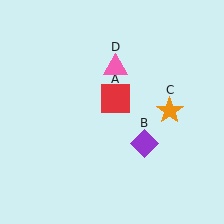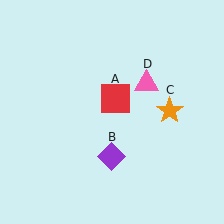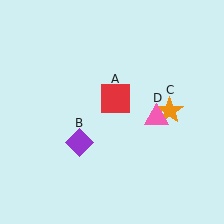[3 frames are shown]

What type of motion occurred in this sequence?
The purple diamond (object B), pink triangle (object D) rotated clockwise around the center of the scene.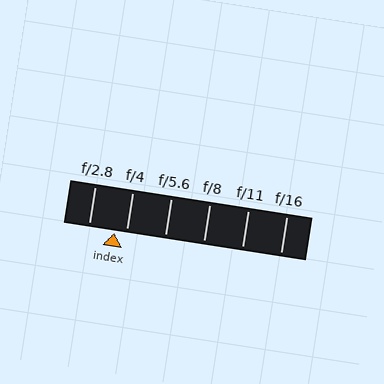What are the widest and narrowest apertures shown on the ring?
The widest aperture shown is f/2.8 and the narrowest is f/16.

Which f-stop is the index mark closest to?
The index mark is closest to f/4.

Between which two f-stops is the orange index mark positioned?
The index mark is between f/2.8 and f/4.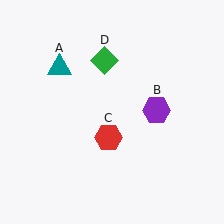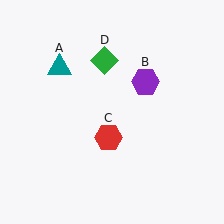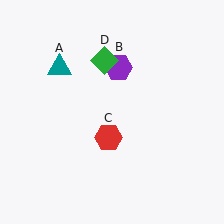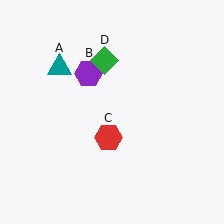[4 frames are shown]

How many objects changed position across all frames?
1 object changed position: purple hexagon (object B).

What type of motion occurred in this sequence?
The purple hexagon (object B) rotated counterclockwise around the center of the scene.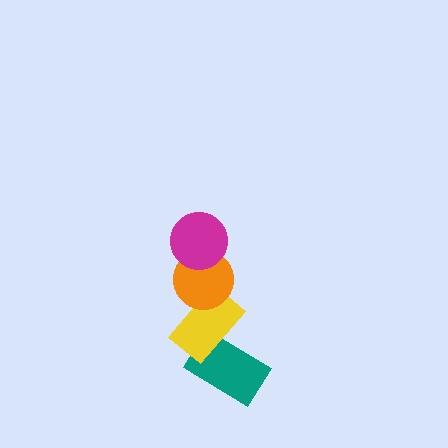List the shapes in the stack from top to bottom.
From top to bottom: the magenta circle, the orange circle, the yellow rectangle, the teal rectangle.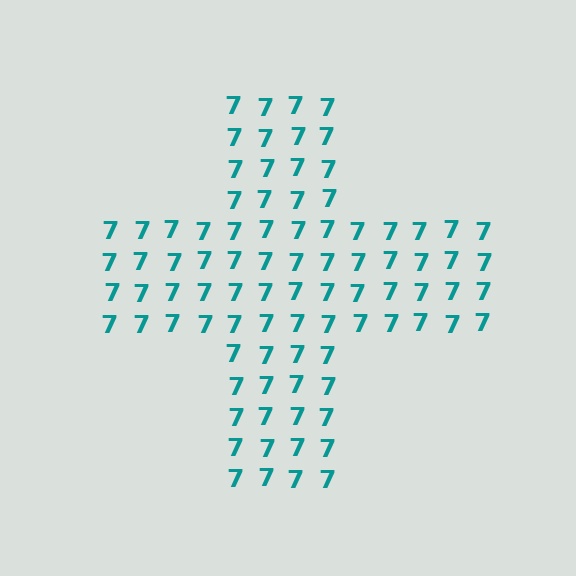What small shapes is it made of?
It is made of small digit 7's.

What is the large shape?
The large shape is a cross.